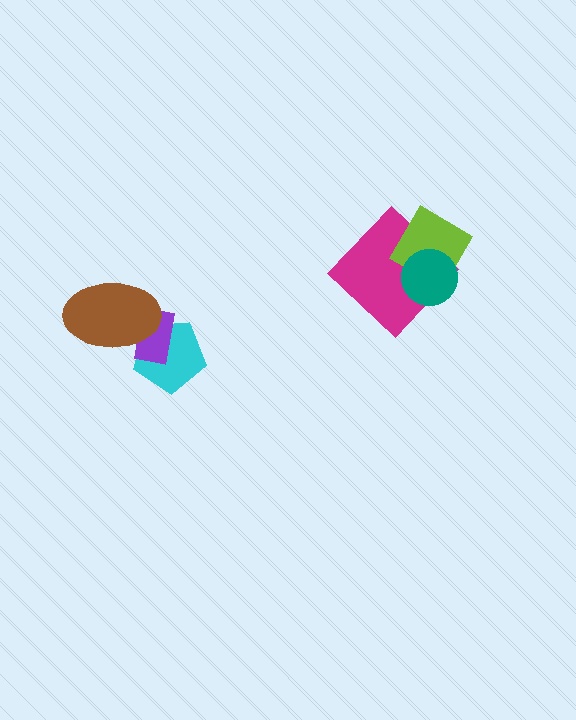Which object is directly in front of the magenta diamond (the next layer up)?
The lime diamond is directly in front of the magenta diamond.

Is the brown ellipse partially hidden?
No, no other shape covers it.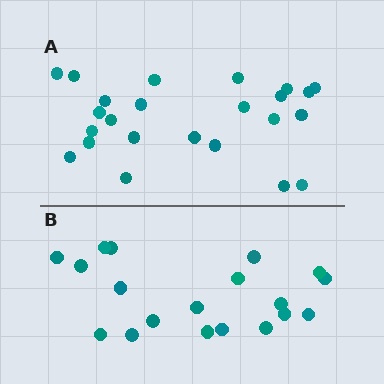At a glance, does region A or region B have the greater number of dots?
Region A (the top region) has more dots.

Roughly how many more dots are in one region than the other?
Region A has about 5 more dots than region B.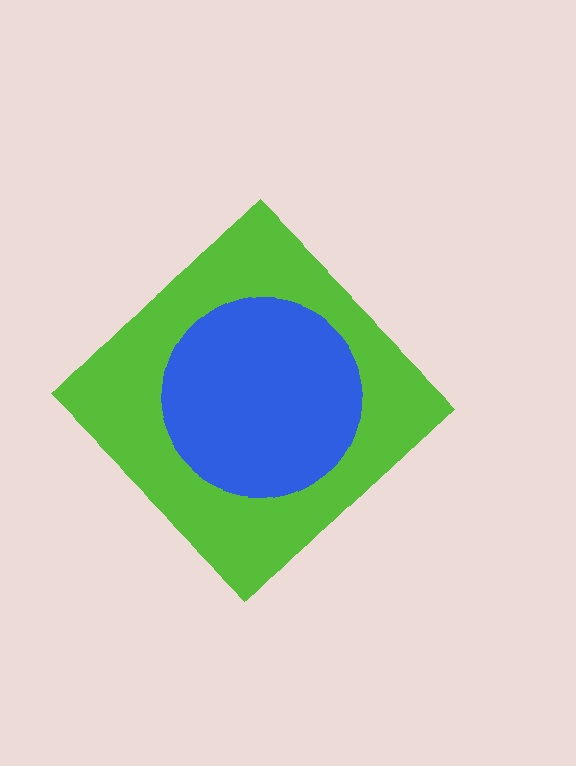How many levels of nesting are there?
2.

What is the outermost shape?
The lime diamond.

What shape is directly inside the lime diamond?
The blue circle.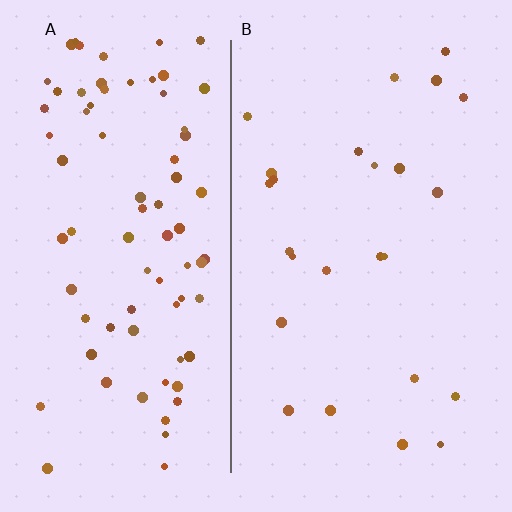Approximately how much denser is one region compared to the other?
Approximately 3.2× — region A over region B.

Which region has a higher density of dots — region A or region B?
A (the left).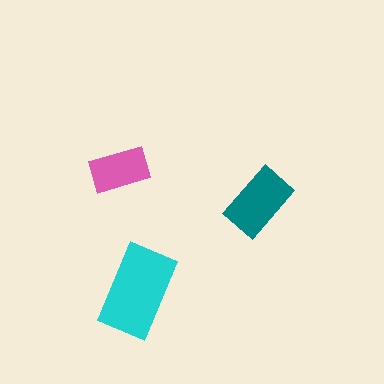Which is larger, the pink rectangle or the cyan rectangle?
The cyan one.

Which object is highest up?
The pink rectangle is topmost.